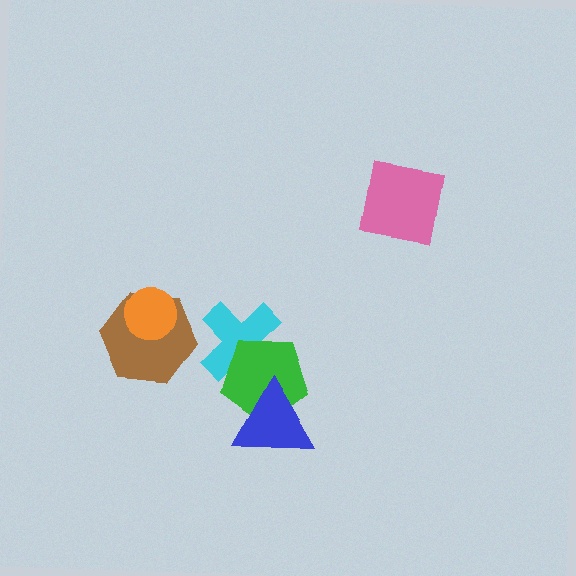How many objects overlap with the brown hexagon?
1 object overlaps with the brown hexagon.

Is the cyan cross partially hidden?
Yes, it is partially covered by another shape.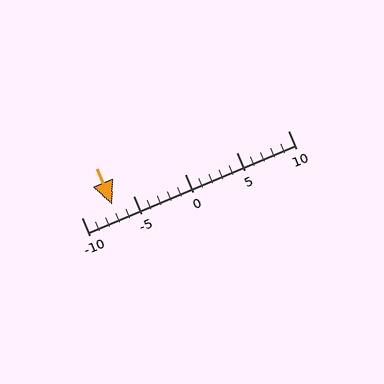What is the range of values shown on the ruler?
The ruler shows values from -10 to 10.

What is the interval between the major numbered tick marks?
The major tick marks are spaced 5 units apart.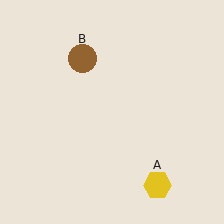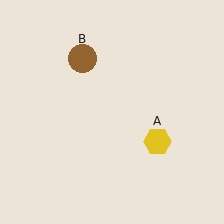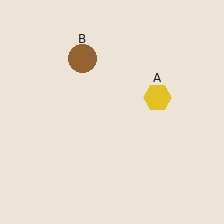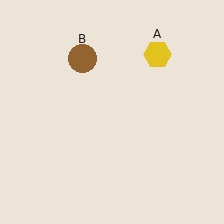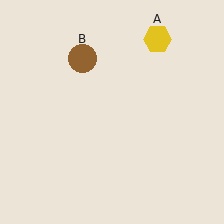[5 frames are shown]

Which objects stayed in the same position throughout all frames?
Brown circle (object B) remained stationary.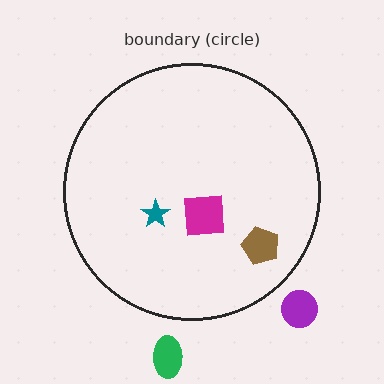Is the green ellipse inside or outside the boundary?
Outside.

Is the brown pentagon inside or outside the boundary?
Inside.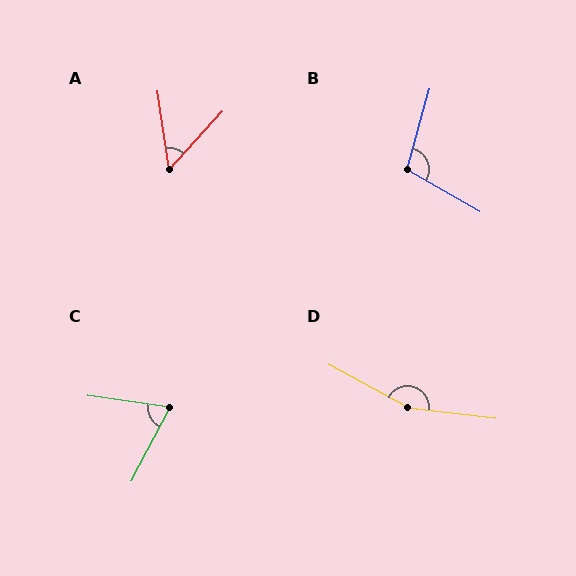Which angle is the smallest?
A, at approximately 51 degrees.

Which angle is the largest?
D, at approximately 158 degrees.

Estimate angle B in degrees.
Approximately 104 degrees.